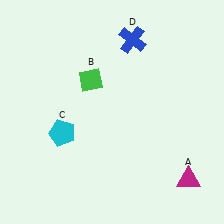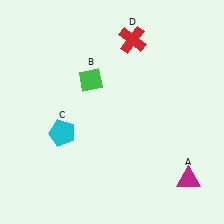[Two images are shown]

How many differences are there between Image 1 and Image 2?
There is 1 difference between the two images.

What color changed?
The cross (D) changed from blue in Image 1 to red in Image 2.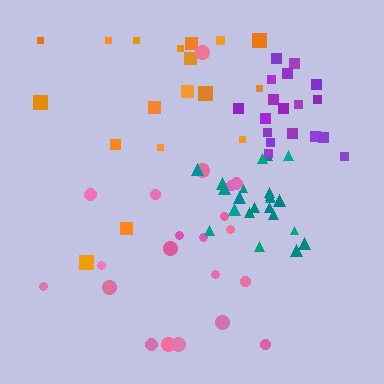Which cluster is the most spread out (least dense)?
Orange.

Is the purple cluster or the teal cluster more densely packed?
Purple.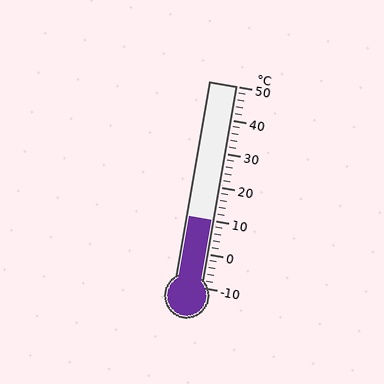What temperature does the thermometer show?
The thermometer shows approximately 10°C.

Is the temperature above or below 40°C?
The temperature is below 40°C.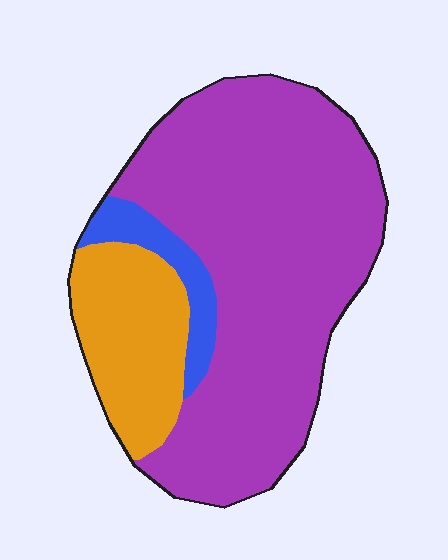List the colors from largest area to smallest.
From largest to smallest: purple, orange, blue.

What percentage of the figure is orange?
Orange takes up about one fifth (1/5) of the figure.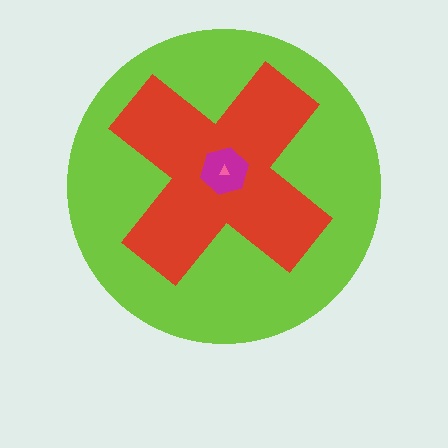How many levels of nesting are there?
4.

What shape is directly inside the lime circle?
The red cross.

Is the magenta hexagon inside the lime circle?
Yes.